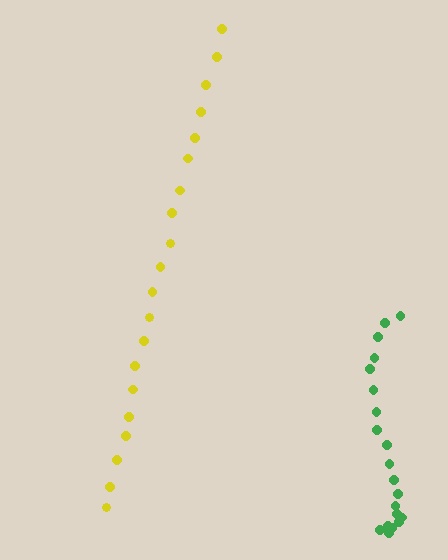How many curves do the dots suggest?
There are 2 distinct paths.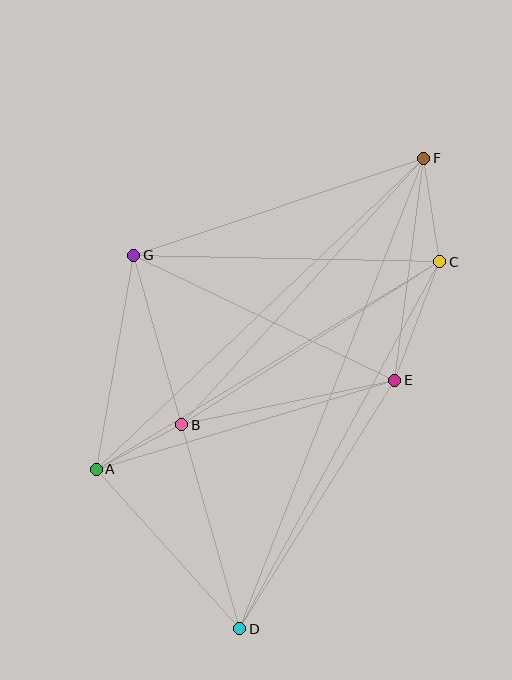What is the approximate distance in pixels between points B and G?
The distance between B and G is approximately 176 pixels.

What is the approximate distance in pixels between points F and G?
The distance between F and G is approximately 306 pixels.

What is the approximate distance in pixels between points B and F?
The distance between B and F is approximately 360 pixels.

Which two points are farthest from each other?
Points D and F are farthest from each other.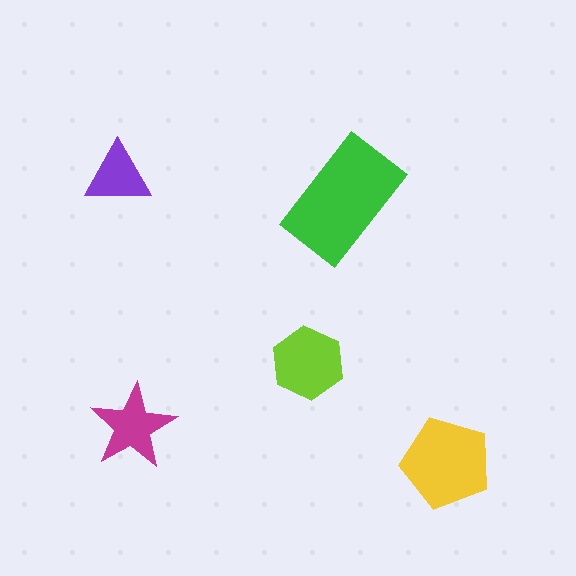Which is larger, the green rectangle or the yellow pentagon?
The green rectangle.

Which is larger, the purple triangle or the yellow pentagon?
The yellow pentagon.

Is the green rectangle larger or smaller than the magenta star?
Larger.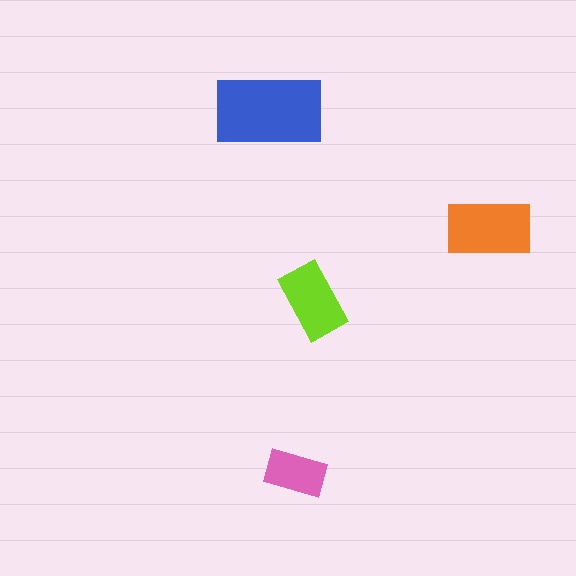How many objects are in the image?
There are 4 objects in the image.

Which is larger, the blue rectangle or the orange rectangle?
The blue one.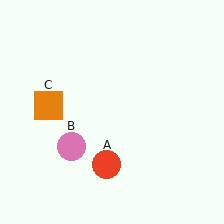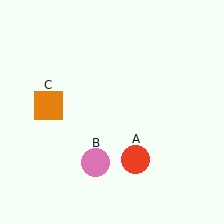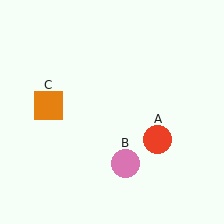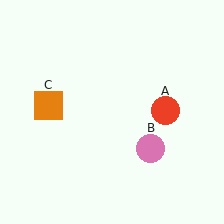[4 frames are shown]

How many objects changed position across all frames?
2 objects changed position: red circle (object A), pink circle (object B).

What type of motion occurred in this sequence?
The red circle (object A), pink circle (object B) rotated counterclockwise around the center of the scene.